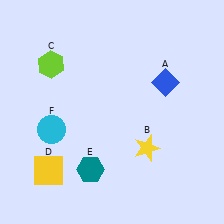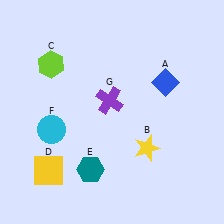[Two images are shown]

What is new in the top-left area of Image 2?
A purple cross (G) was added in the top-left area of Image 2.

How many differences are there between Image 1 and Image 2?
There is 1 difference between the two images.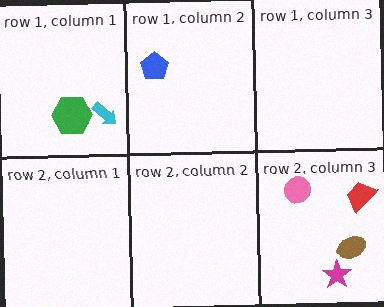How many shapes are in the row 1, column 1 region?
2.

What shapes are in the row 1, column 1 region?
The green hexagon, the cyan arrow.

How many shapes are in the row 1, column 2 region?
1.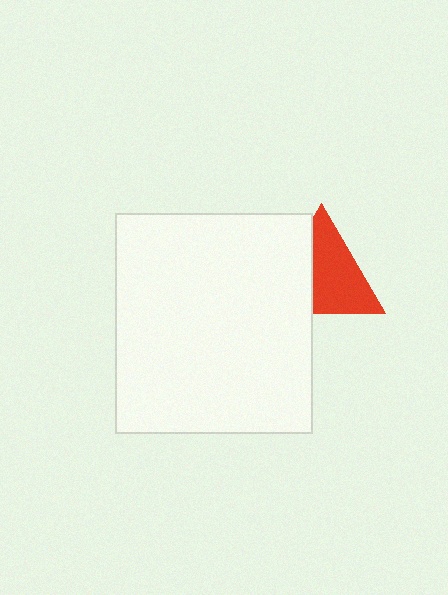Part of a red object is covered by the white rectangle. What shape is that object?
It is a triangle.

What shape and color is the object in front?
The object in front is a white rectangle.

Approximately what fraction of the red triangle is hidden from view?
Roughly 38% of the red triangle is hidden behind the white rectangle.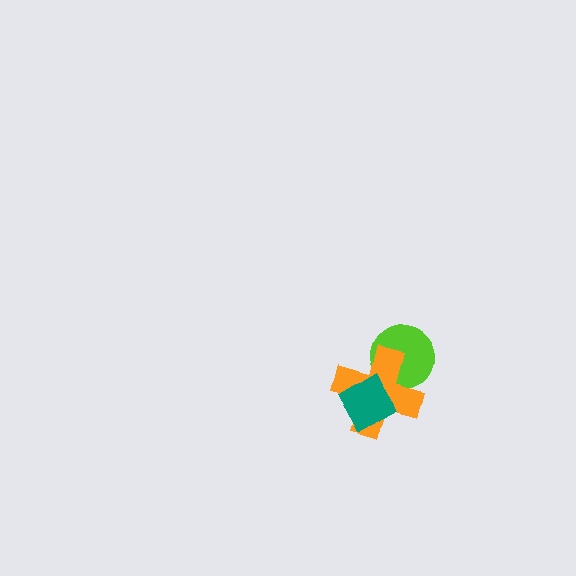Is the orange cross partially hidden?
Yes, it is partially covered by another shape.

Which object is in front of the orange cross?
The teal diamond is in front of the orange cross.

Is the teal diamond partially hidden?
No, no other shape covers it.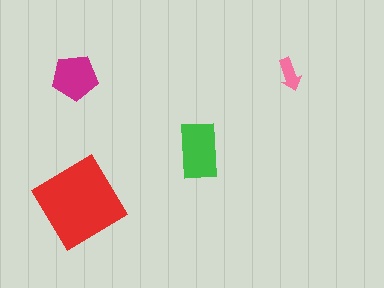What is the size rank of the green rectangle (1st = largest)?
2nd.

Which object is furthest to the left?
The magenta pentagon is leftmost.